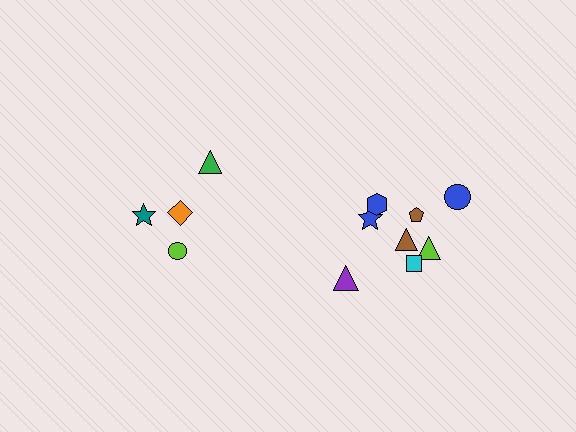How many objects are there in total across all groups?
There are 12 objects.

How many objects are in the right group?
There are 8 objects.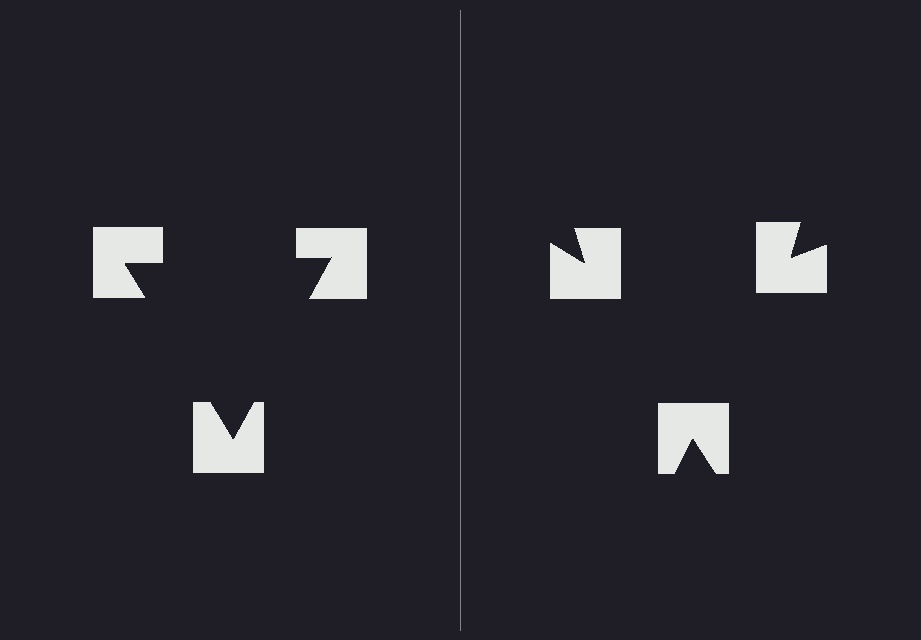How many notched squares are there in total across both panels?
6 — 3 on each side.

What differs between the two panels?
The notched squares are positioned identically on both sides; only the wedge orientations differ. On the left they align to a triangle; on the right they are misaligned.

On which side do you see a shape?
An illusory triangle appears on the left side. On the right side the wedge cuts are rotated, so no coherent shape forms.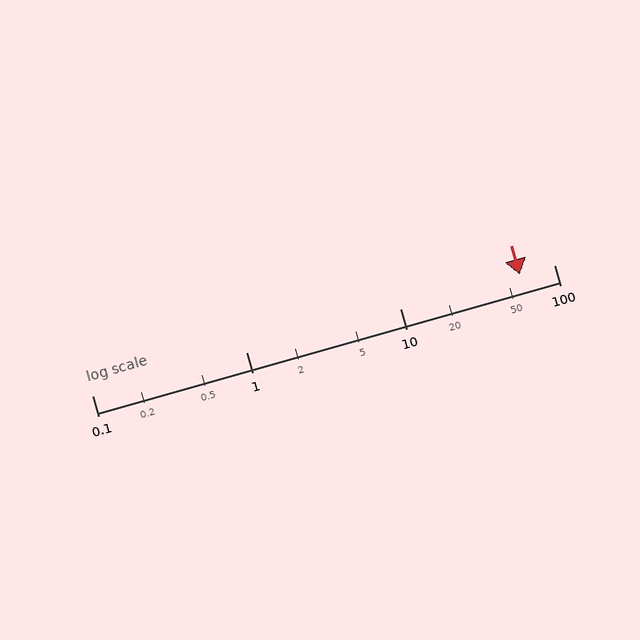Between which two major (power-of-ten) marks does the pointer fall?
The pointer is between 10 and 100.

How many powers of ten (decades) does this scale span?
The scale spans 3 decades, from 0.1 to 100.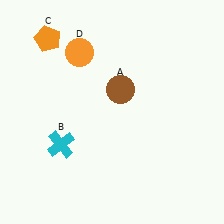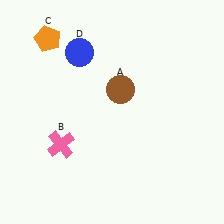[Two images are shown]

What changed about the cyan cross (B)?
In Image 1, B is cyan. In Image 2, it changed to pink.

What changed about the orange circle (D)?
In Image 1, D is orange. In Image 2, it changed to blue.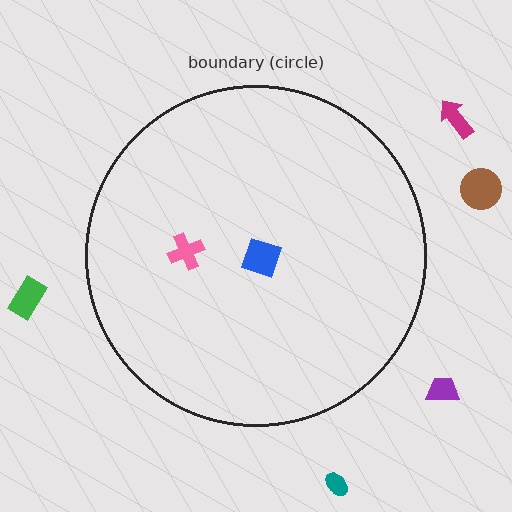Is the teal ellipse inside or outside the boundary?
Outside.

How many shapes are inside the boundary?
2 inside, 5 outside.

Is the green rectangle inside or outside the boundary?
Outside.